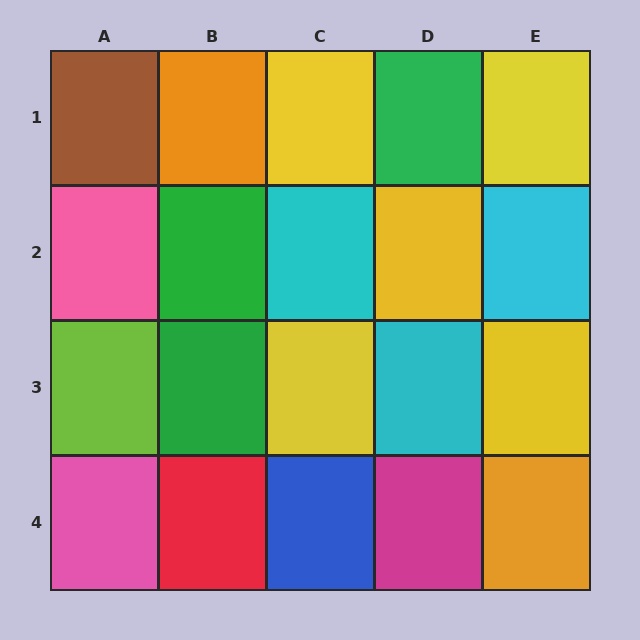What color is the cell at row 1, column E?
Yellow.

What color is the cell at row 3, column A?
Lime.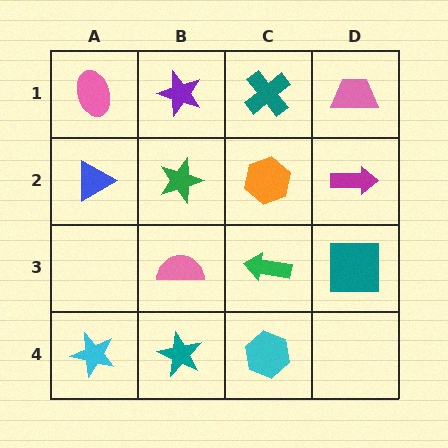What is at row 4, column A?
A cyan star.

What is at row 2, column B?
A green star.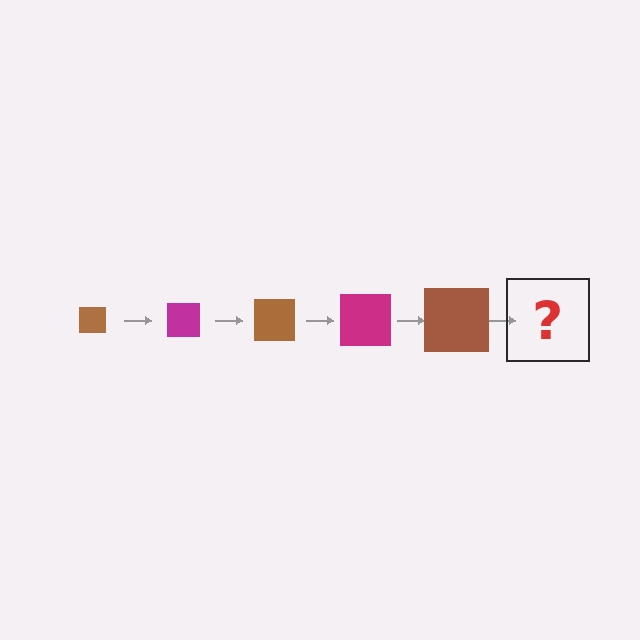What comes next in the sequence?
The next element should be a magenta square, larger than the previous one.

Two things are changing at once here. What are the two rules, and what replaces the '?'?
The two rules are that the square grows larger each step and the color cycles through brown and magenta. The '?' should be a magenta square, larger than the previous one.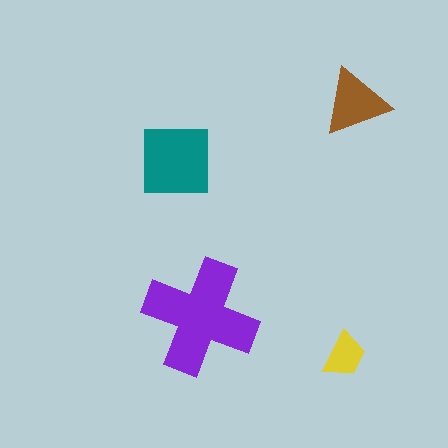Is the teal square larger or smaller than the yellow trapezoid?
Larger.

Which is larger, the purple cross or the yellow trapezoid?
The purple cross.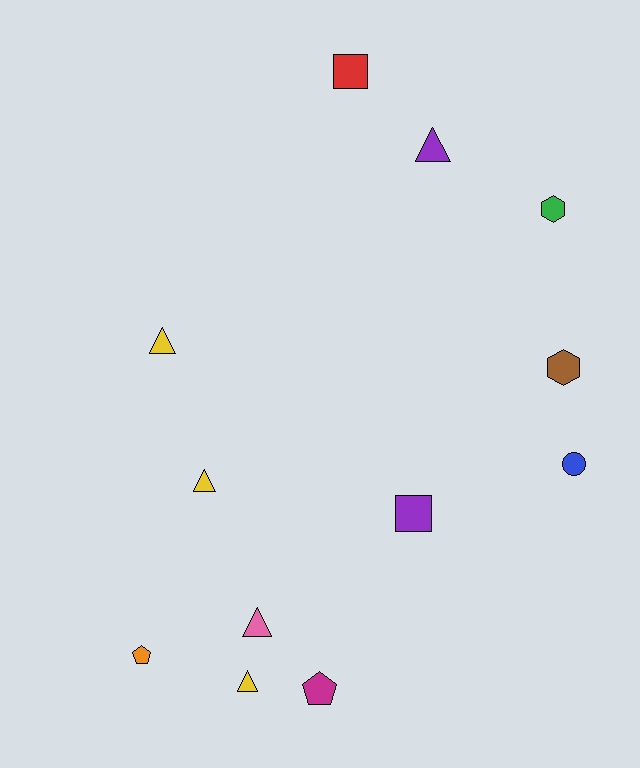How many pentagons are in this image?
There are 2 pentagons.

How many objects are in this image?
There are 12 objects.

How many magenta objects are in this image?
There is 1 magenta object.